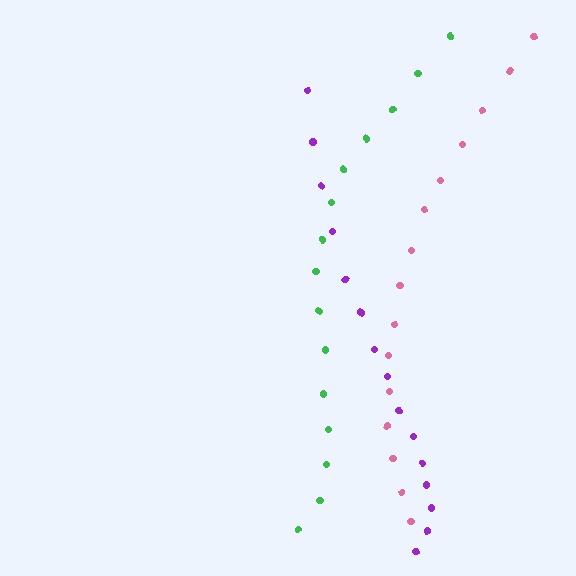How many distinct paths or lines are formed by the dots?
There are 3 distinct paths.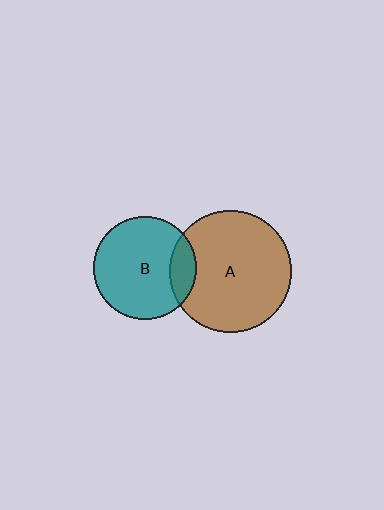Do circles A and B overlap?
Yes.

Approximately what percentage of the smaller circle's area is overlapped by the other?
Approximately 15%.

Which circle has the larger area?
Circle A (brown).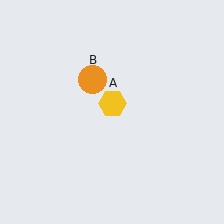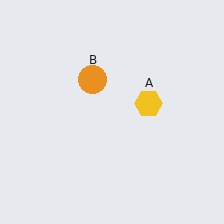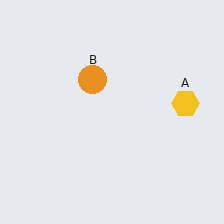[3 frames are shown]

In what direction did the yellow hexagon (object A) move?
The yellow hexagon (object A) moved right.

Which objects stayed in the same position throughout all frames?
Orange circle (object B) remained stationary.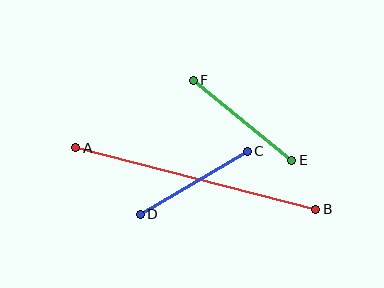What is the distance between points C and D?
The distance is approximately 124 pixels.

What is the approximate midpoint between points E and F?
The midpoint is at approximately (242, 120) pixels.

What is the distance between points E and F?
The distance is approximately 127 pixels.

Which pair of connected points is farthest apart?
Points A and B are farthest apart.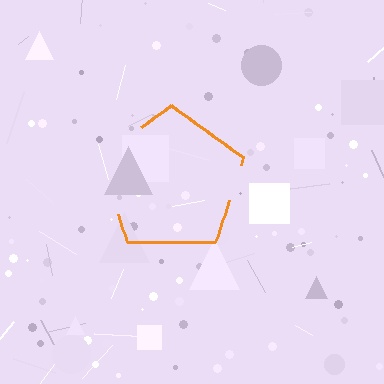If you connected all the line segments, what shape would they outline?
They would outline a pentagon.